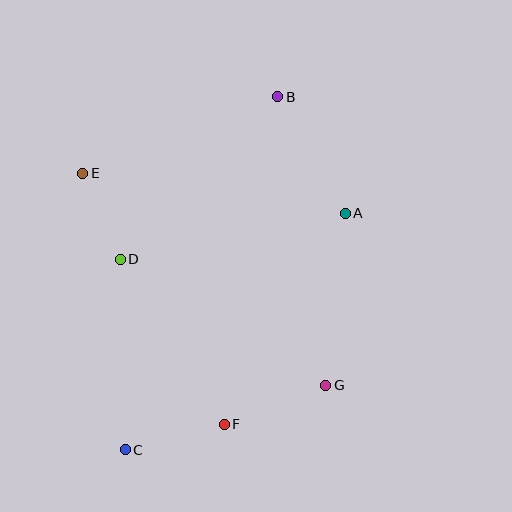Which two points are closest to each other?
Points D and E are closest to each other.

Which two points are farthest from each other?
Points B and C are farthest from each other.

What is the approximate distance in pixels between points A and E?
The distance between A and E is approximately 266 pixels.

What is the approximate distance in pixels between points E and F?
The distance between E and F is approximately 288 pixels.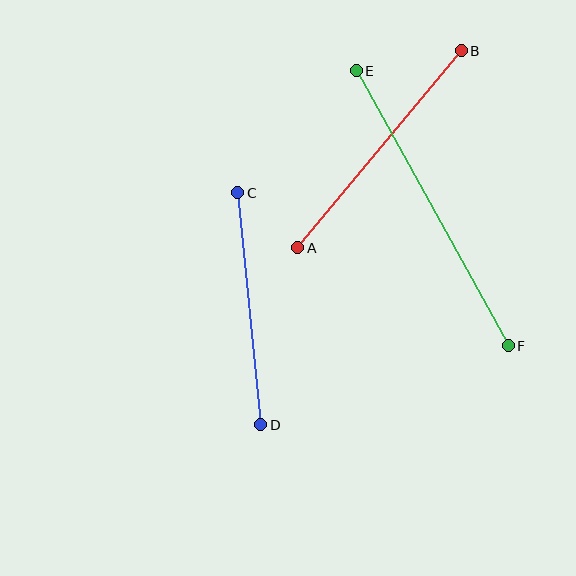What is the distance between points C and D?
The distance is approximately 233 pixels.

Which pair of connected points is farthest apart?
Points E and F are farthest apart.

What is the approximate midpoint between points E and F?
The midpoint is at approximately (432, 208) pixels.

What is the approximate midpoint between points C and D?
The midpoint is at approximately (249, 309) pixels.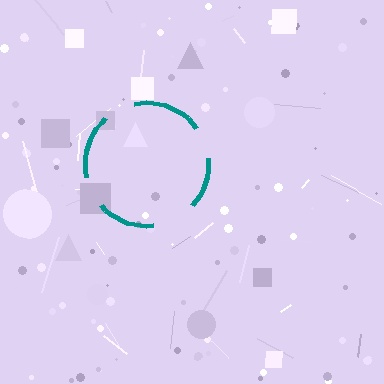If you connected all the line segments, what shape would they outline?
They would outline a circle.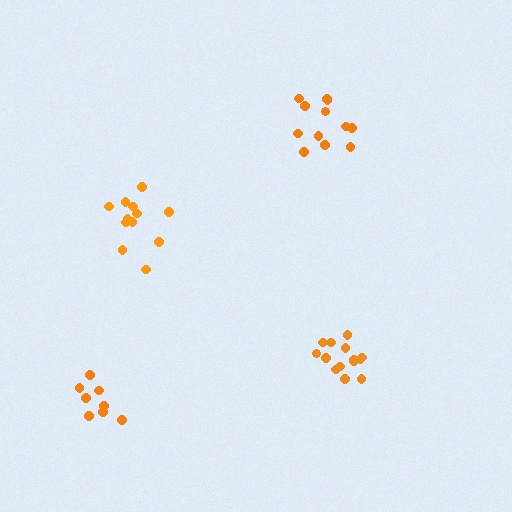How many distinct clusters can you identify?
There are 4 distinct clusters.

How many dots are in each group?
Group 1: 14 dots, Group 2: 12 dots, Group 3: 12 dots, Group 4: 8 dots (46 total).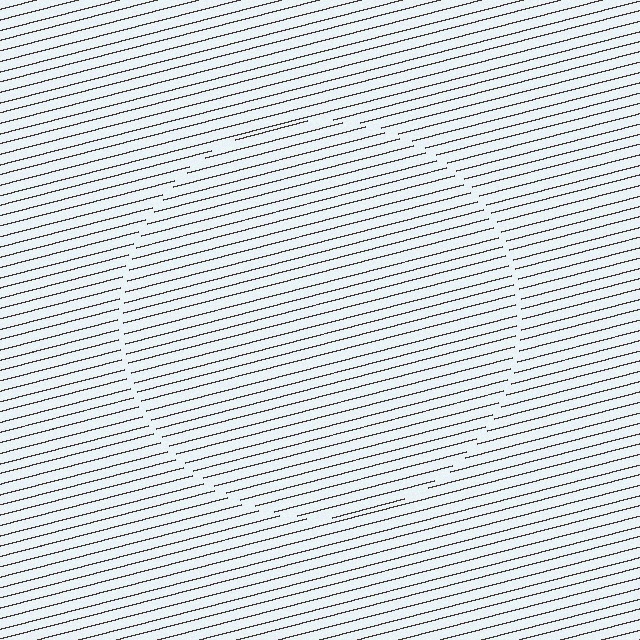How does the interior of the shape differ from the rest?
The interior of the shape contains the same grating, shifted by half a period — the contour is defined by the phase discontinuity where line-ends from the inner and outer gratings abut.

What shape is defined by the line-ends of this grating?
An illusory circle. The interior of the shape contains the same grating, shifted by half a period — the contour is defined by the phase discontinuity where line-ends from the inner and outer gratings abut.